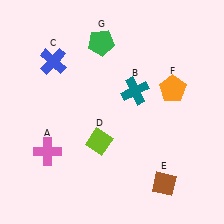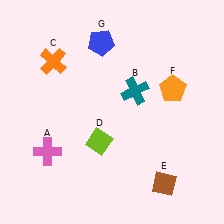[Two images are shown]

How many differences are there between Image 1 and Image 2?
There are 2 differences between the two images.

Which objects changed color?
C changed from blue to orange. G changed from green to blue.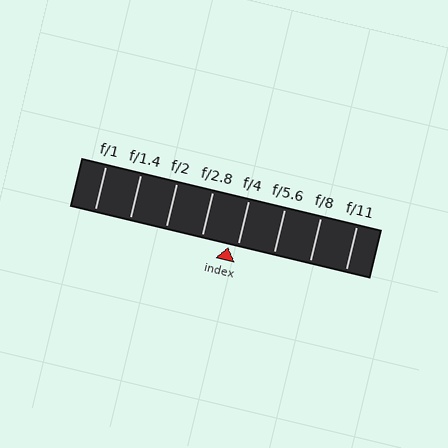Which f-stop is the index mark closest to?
The index mark is closest to f/4.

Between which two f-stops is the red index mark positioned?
The index mark is between f/2.8 and f/4.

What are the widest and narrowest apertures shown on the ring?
The widest aperture shown is f/1 and the narrowest is f/11.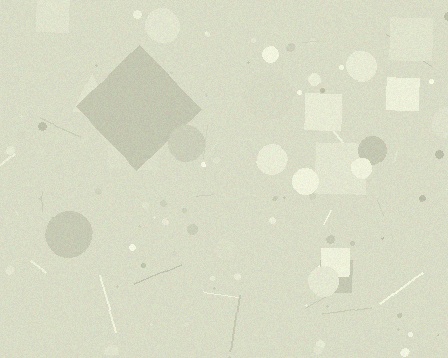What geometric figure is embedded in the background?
A diamond is embedded in the background.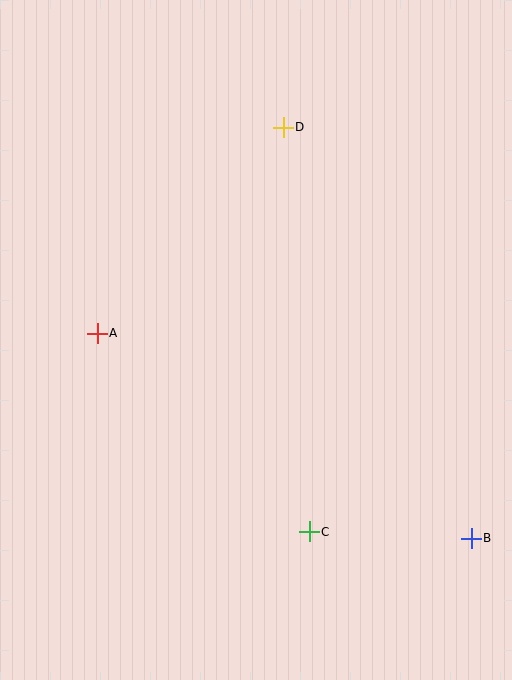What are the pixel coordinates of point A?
Point A is at (97, 333).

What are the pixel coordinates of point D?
Point D is at (283, 127).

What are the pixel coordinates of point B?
Point B is at (471, 538).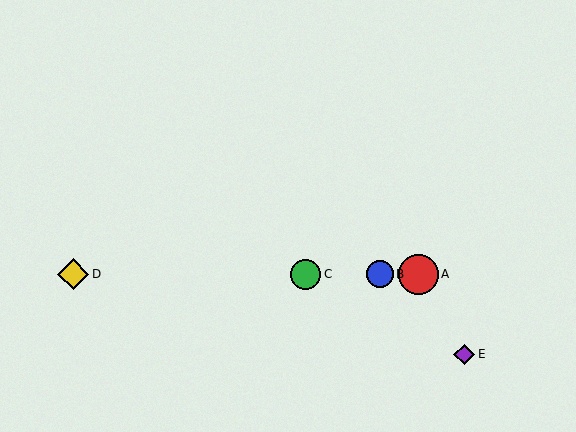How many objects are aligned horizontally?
4 objects (A, B, C, D) are aligned horizontally.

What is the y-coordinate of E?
Object E is at y≈354.